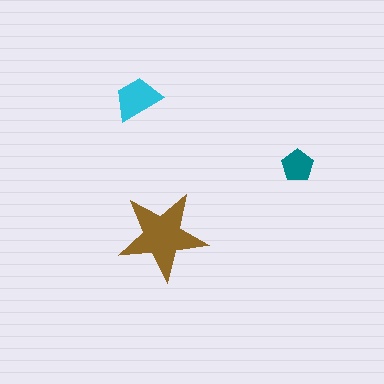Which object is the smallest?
The teal pentagon.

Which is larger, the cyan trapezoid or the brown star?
The brown star.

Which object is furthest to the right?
The teal pentagon is rightmost.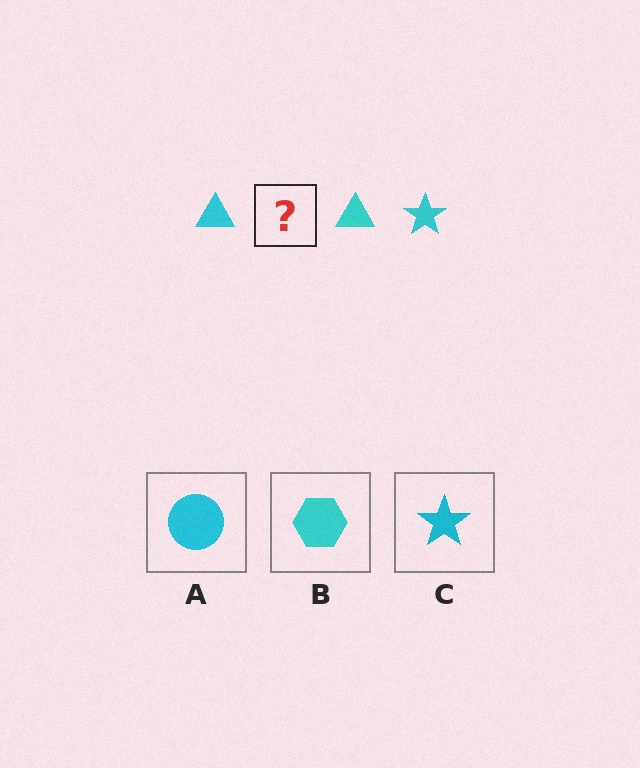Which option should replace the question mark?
Option C.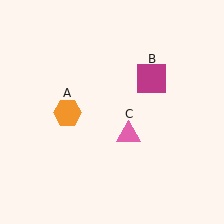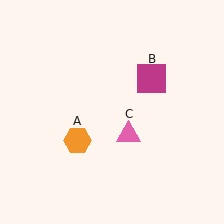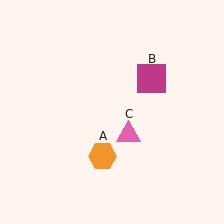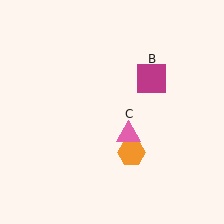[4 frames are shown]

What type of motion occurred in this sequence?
The orange hexagon (object A) rotated counterclockwise around the center of the scene.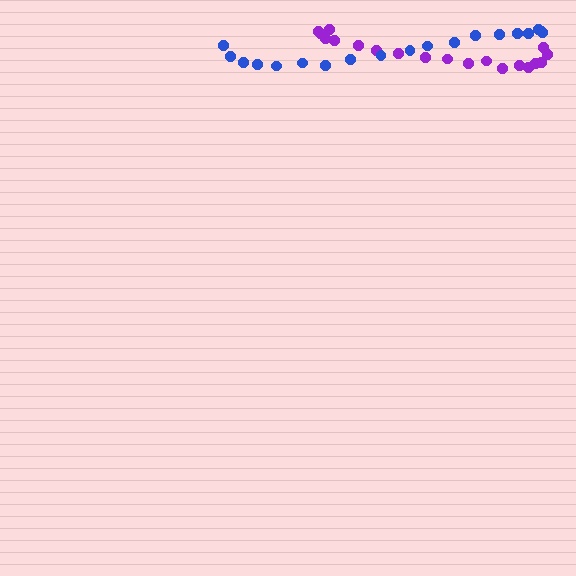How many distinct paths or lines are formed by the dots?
There are 2 distinct paths.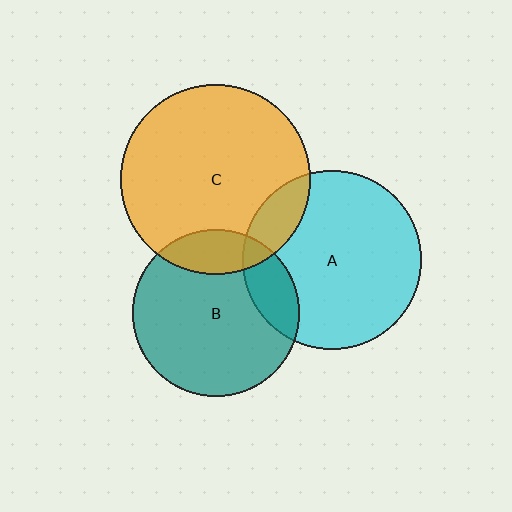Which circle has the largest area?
Circle C (orange).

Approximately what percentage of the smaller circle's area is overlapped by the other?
Approximately 15%.